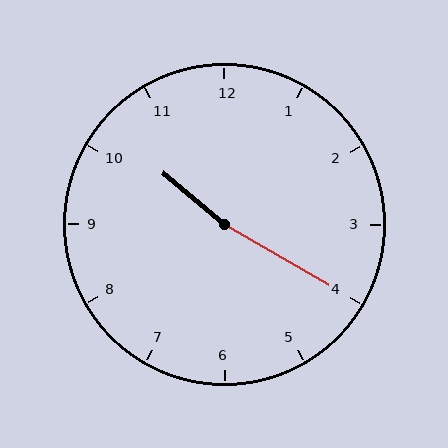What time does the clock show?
10:20.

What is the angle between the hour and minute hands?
Approximately 170 degrees.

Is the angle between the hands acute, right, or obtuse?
It is obtuse.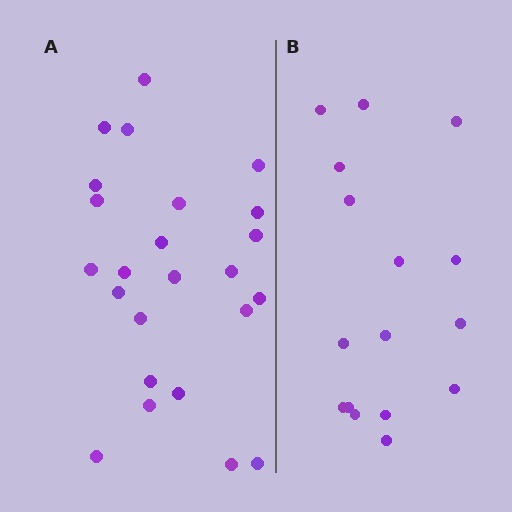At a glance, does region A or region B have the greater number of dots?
Region A (the left region) has more dots.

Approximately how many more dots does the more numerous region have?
Region A has roughly 8 or so more dots than region B.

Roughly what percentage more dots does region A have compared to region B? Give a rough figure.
About 50% more.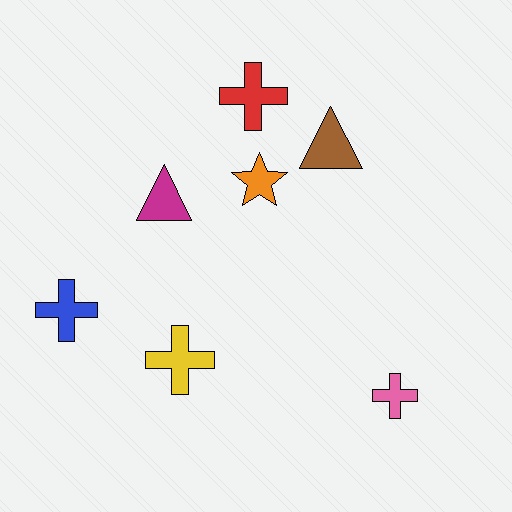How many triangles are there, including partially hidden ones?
There are 2 triangles.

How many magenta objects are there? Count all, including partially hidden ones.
There is 1 magenta object.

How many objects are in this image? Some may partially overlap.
There are 7 objects.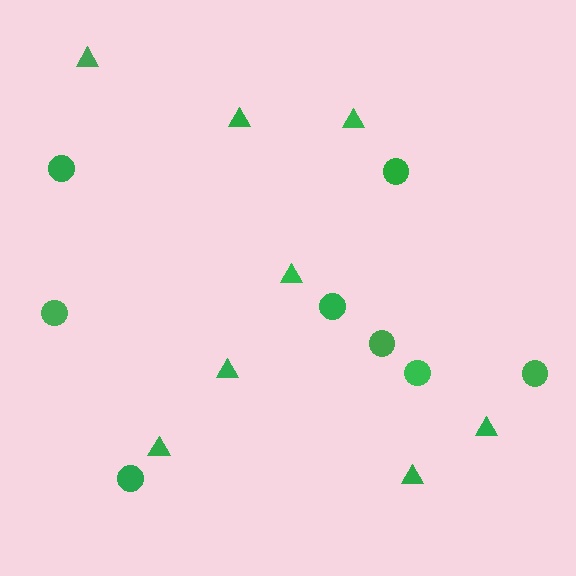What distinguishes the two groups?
There are 2 groups: one group of triangles (8) and one group of circles (8).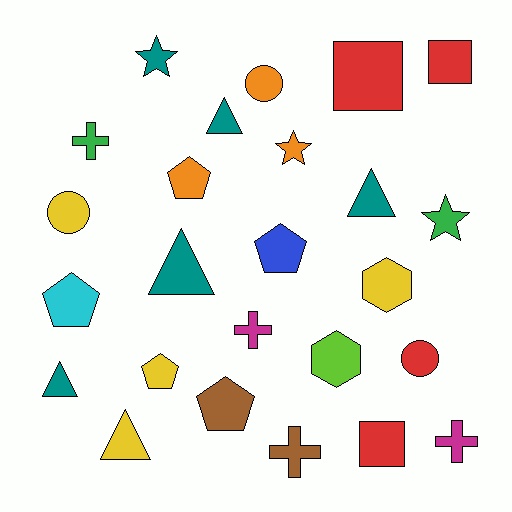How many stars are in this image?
There are 3 stars.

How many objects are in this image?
There are 25 objects.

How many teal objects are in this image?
There are 5 teal objects.